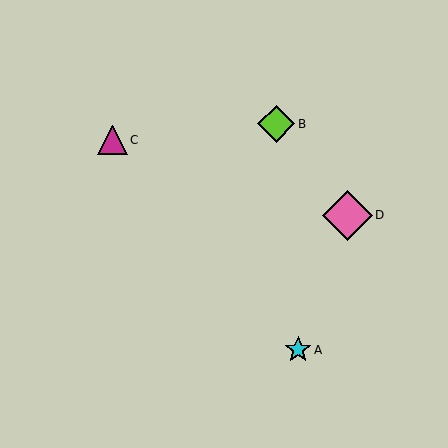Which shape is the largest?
The pink diamond (labeled D) is the largest.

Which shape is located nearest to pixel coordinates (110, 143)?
The magenta triangle (labeled C) at (112, 140) is nearest to that location.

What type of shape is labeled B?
Shape B is a lime diamond.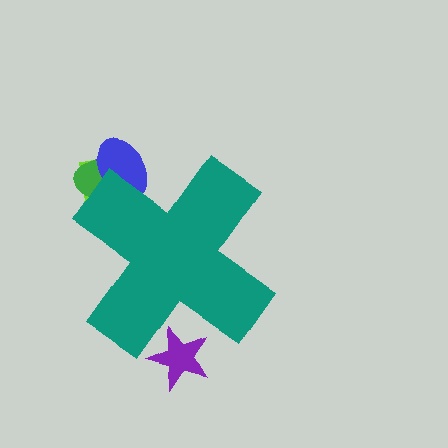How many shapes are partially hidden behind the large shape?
4 shapes are partially hidden.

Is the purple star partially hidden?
Yes, the purple star is partially hidden behind the teal cross.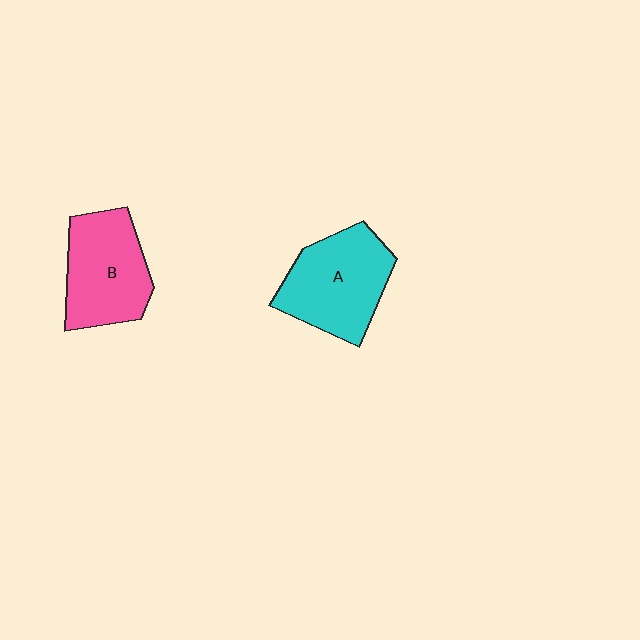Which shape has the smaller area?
Shape B (pink).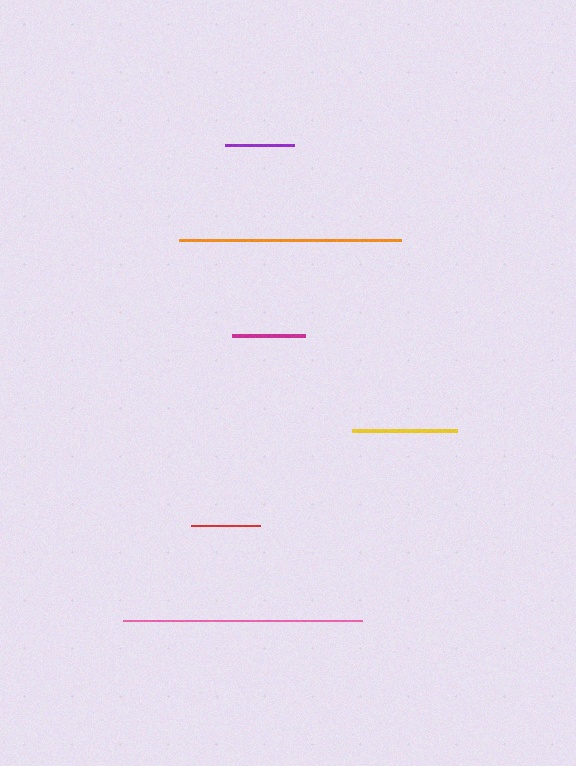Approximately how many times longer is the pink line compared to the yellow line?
The pink line is approximately 2.3 times the length of the yellow line.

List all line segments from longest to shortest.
From longest to shortest: pink, orange, yellow, magenta, red, purple.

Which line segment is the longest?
The pink line is the longest at approximately 239 pixels.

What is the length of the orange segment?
The orange segment is approximately 222 pixels long.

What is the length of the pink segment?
The pink segment is approximately 239 pixels long.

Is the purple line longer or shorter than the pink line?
The pink line is longer than the purple line.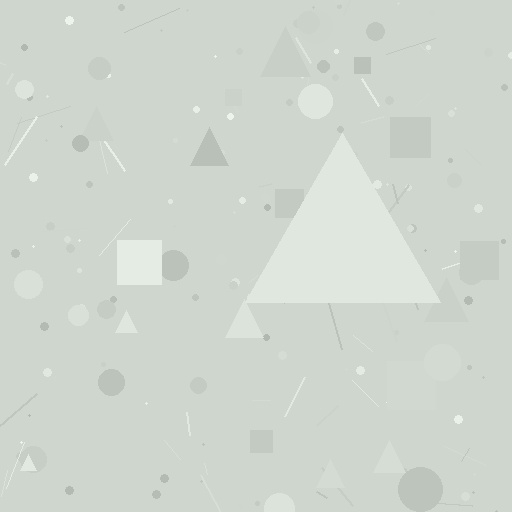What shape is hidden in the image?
A triangle is hidden in the image.